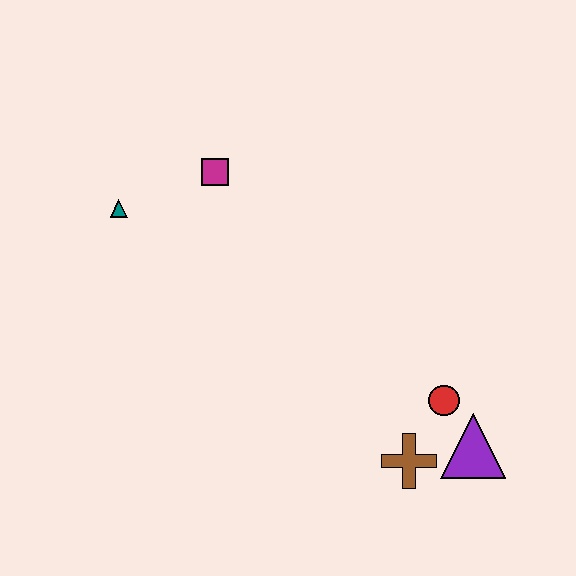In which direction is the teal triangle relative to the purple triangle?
The teal triangle is to the left of the purple triangle.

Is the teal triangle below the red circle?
No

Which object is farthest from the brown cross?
The teal triangle is farthest from the brown cross.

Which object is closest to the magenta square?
The teal triangle is closest to the magenta square.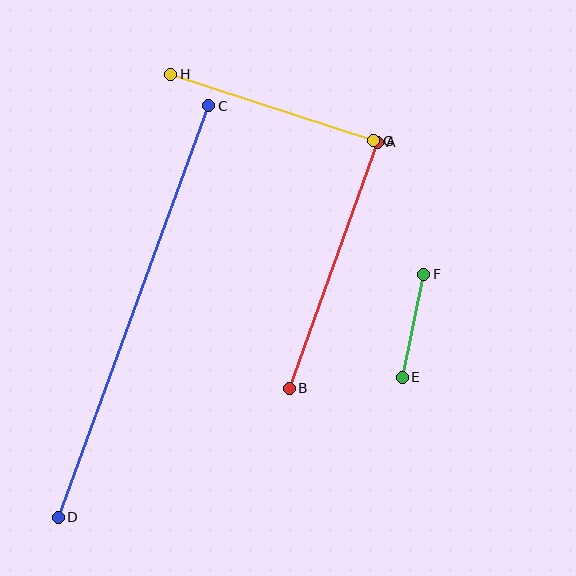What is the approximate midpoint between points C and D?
The midpoint is at approximately (134, 311) pixels.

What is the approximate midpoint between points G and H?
The midpoint is at approximately (272, 108) pixels.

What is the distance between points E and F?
The distance is approximately 106 pixels.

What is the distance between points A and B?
The distance is approximately 261 pixels.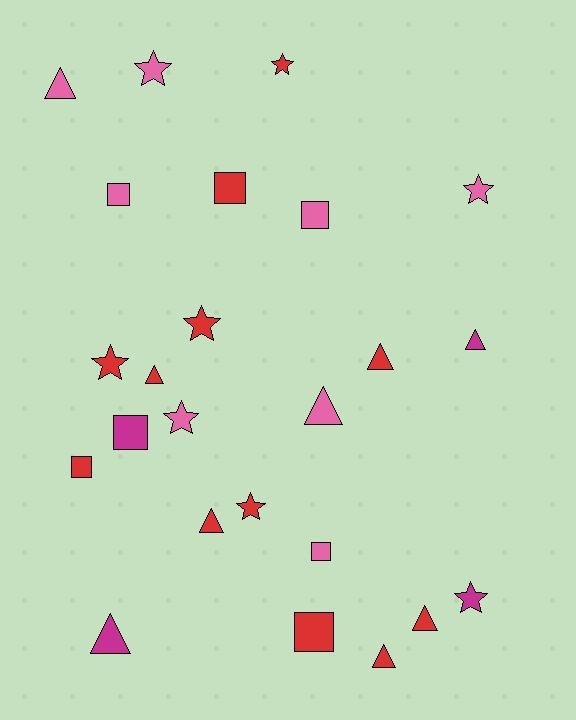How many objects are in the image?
There are 24 objects.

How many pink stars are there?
There are 3 pink stars.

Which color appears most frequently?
Red, with 12 objects.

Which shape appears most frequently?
Triangle, with 9 objects.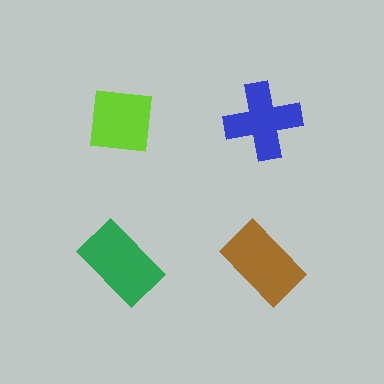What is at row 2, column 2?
A brown rectangle.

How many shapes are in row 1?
2 shapes.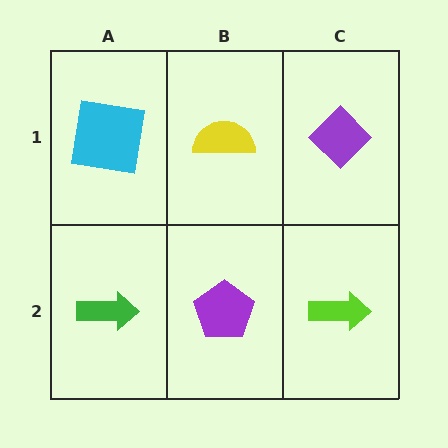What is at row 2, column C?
A lime arrow.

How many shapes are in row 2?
3 shapes.